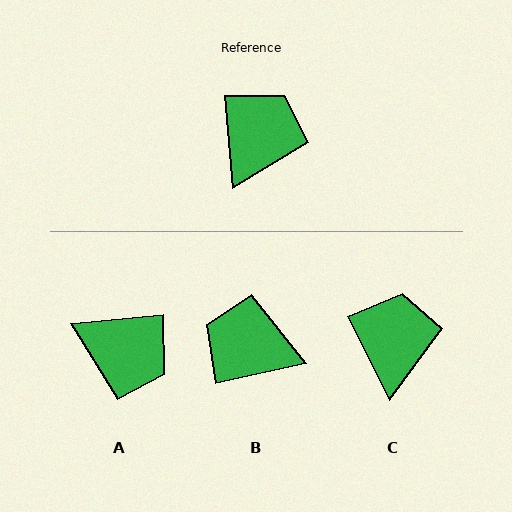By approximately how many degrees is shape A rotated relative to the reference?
Approximately 89 degrees clockwise.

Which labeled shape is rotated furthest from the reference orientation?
B, about 98 degrees away.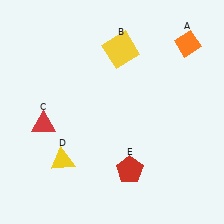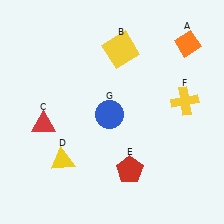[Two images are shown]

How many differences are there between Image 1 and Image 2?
There are 2 differences between the two images.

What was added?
A yellow cross (F), a blue circle (G) were added in Image 2.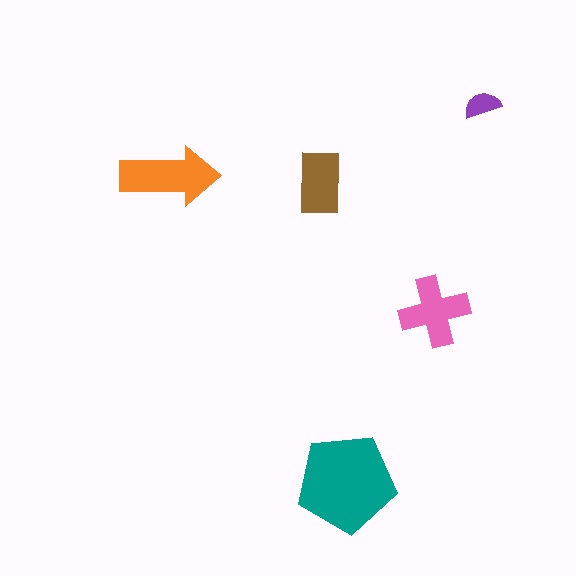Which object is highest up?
The purple semicircle is topmost.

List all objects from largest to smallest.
The teal pentagon, the orange arrow, the pink cross, the brown rectangle, the purple semicircle.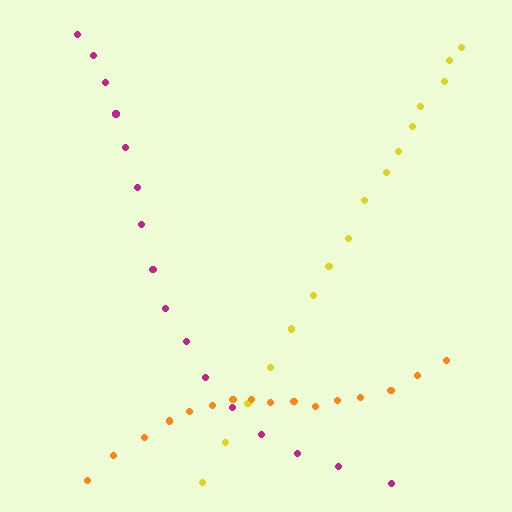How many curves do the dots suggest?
There are 3 distinct paths.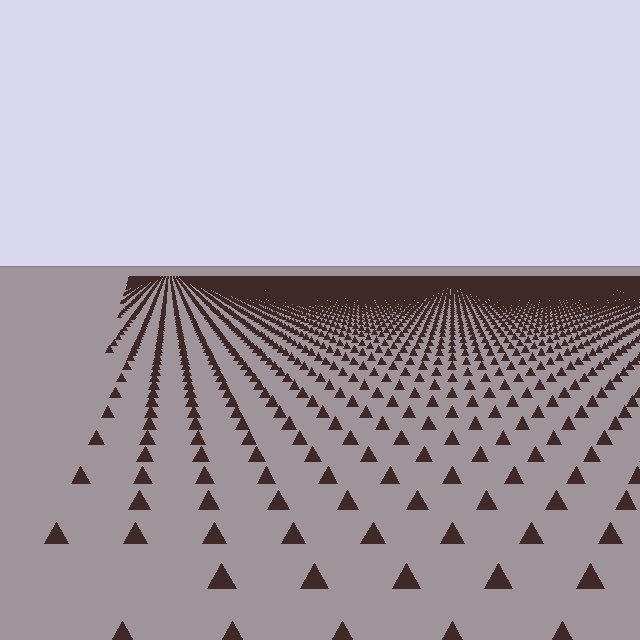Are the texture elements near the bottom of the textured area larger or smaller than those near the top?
Larger. Near the bottom, elements are closer to the viewer and appear at a bigger on-screen size.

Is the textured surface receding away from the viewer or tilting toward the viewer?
The surface is receding away from the viewer. Texture elements get smaller and denser toward the top.